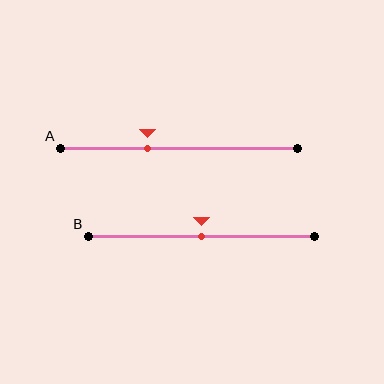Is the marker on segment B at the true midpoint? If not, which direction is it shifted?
Yes, the marker on segment B is at the true midpoint.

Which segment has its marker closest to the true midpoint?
Segment B has its marker closest to the true midpoint.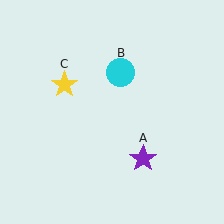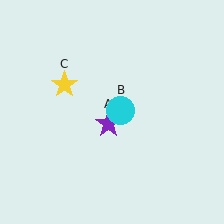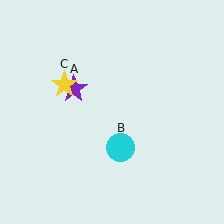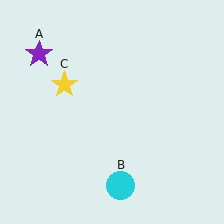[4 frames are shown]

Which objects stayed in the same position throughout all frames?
Yellow star (object C) remained stationary.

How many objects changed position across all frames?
2 objects changed position: purple star (object A), cyan circle (object B).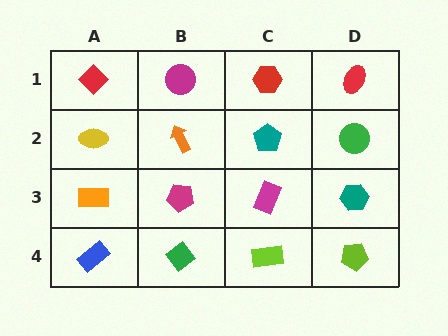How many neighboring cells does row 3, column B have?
4.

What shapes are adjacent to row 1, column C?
A teal pentagon (row 2, column C), a magenta circle (row 1, column B), a red ellipse (row 1, column D).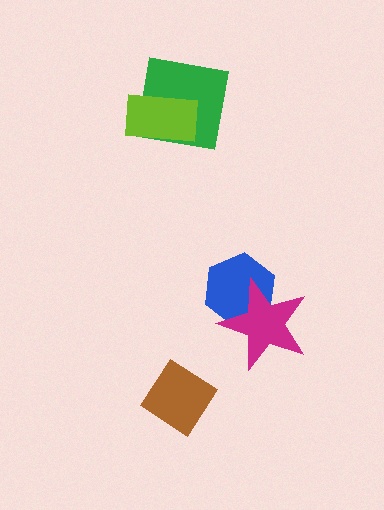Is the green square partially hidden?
Yes, it is partially covered by another shape.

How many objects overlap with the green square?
1 object overlaps with the green square.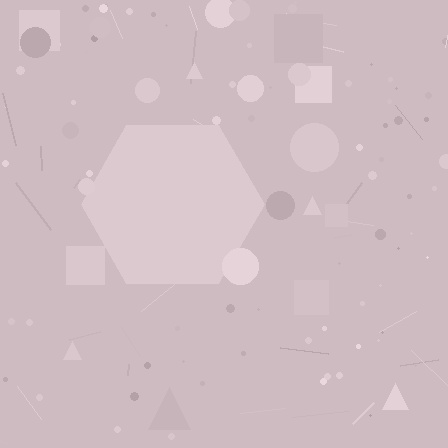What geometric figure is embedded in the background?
A hexagon is embedded in the background.